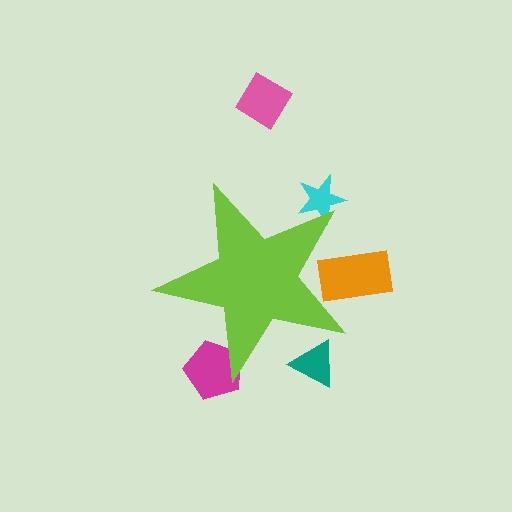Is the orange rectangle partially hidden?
Yes, the orange rectangle is partially hidden behind the lime star.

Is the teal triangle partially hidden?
Yes, the teal triangle is partially hidden behind the lime star.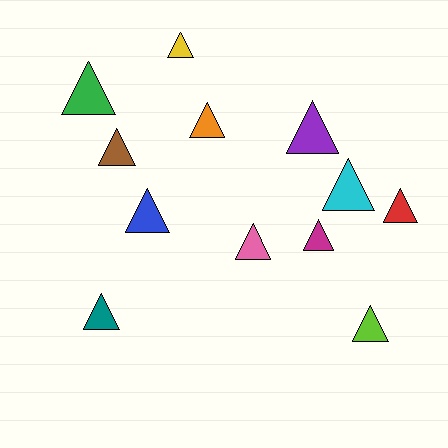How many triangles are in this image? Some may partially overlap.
There are 12 triangles.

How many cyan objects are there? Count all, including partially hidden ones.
There is 1 cyan object.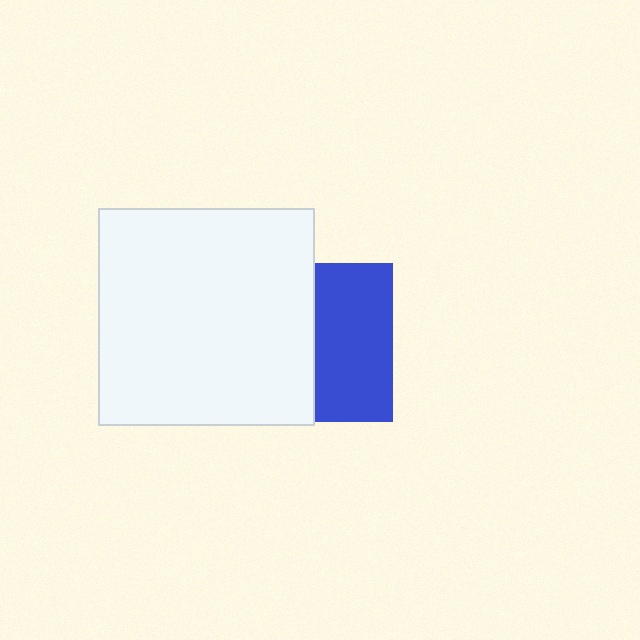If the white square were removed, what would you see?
You would see the complete blue square.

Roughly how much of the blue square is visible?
About half of it is visible (roughly 49%).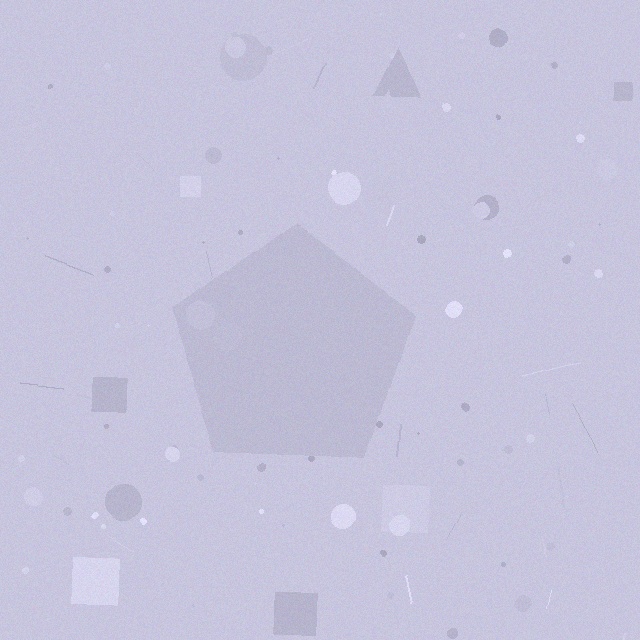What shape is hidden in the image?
A pentagon is hidden in the image.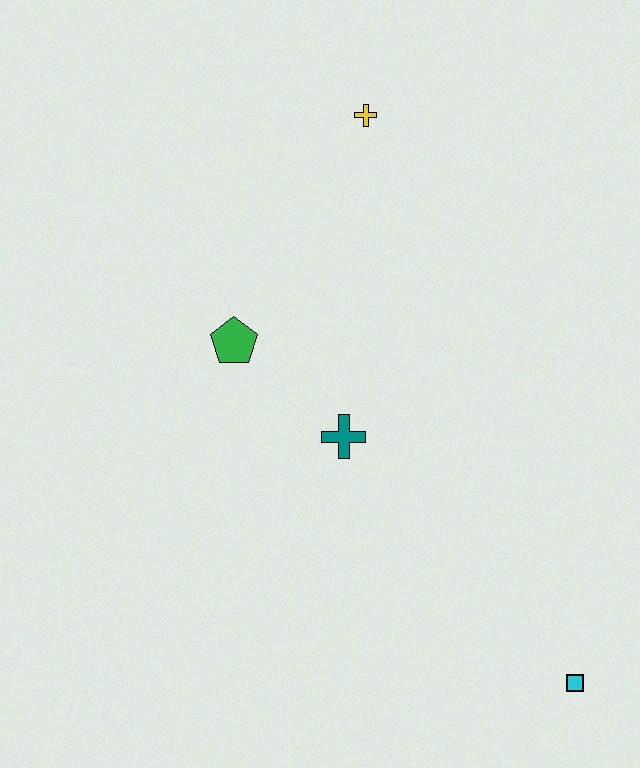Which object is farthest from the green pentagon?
The cyan square is farthest from the green pentagon.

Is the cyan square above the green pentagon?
No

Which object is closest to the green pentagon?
The teal cross is closest to the green pentagon.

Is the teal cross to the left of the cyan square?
Yes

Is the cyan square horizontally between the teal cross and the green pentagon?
No